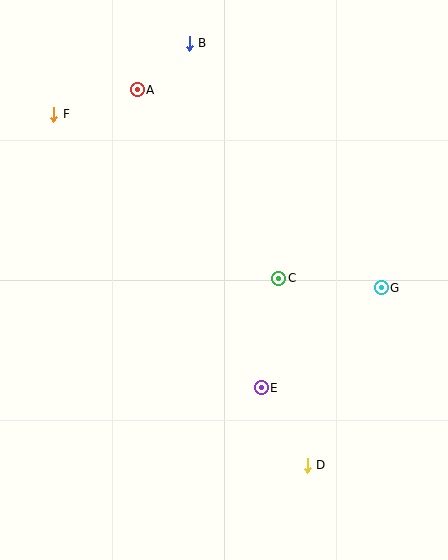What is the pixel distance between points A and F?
The distance between A and F is 87 pixels.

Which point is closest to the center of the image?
Point C at (279, 278) is closest to the center.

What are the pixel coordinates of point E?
Point E is at (261, 388).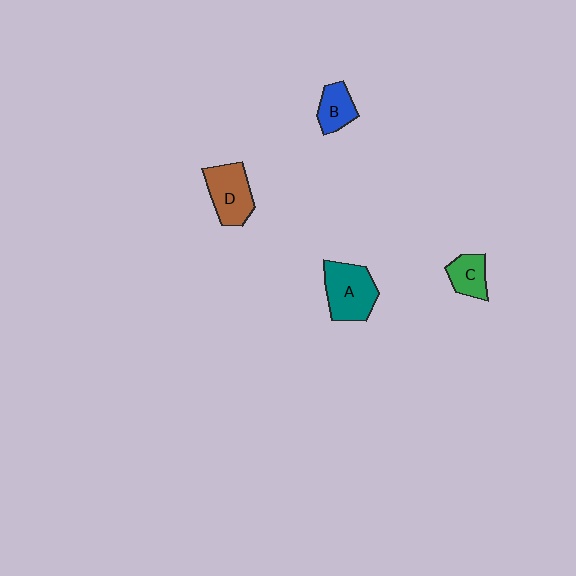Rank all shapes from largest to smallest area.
From largest to smallest: A (teal), D (brown), C (green), B (blue).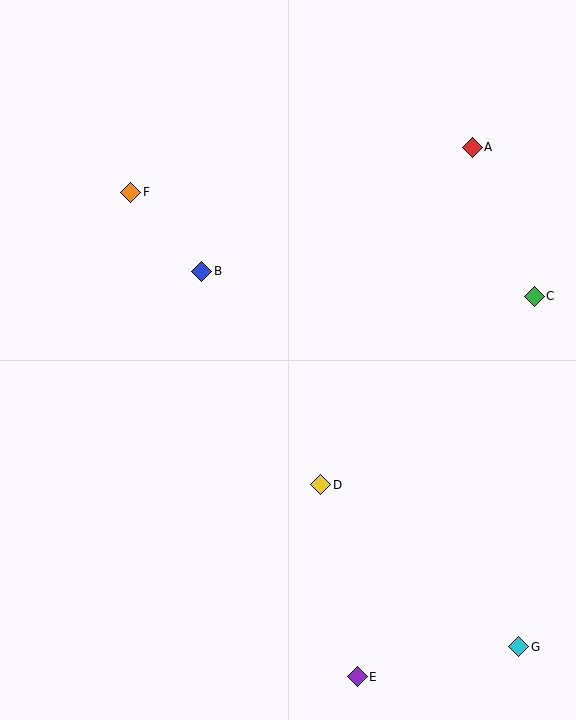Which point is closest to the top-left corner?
Point F is closest to the top-left corner.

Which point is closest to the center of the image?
Point B at (202, 271) is closest to the center.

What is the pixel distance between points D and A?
The distance between D and A is 370 pixels.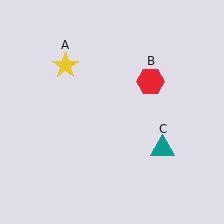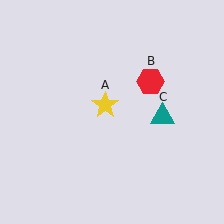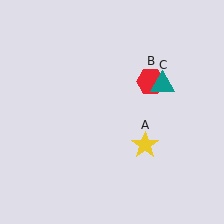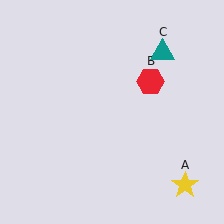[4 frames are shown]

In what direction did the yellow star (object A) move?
The yellow star (object A) moved down and to the right.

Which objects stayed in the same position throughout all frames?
Red hexagon (object B) remained stationary.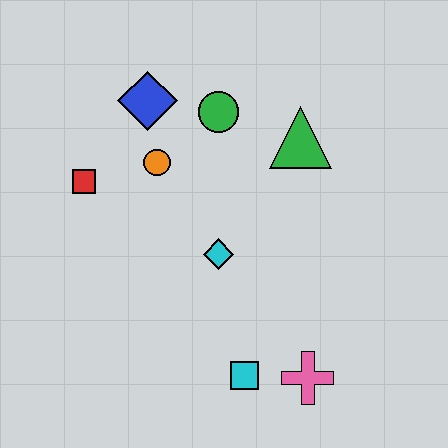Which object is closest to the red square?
The orange circle is closest to the red square.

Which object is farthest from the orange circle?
The pink cross is farthest from the orange circle.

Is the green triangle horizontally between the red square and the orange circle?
No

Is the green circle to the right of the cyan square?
No